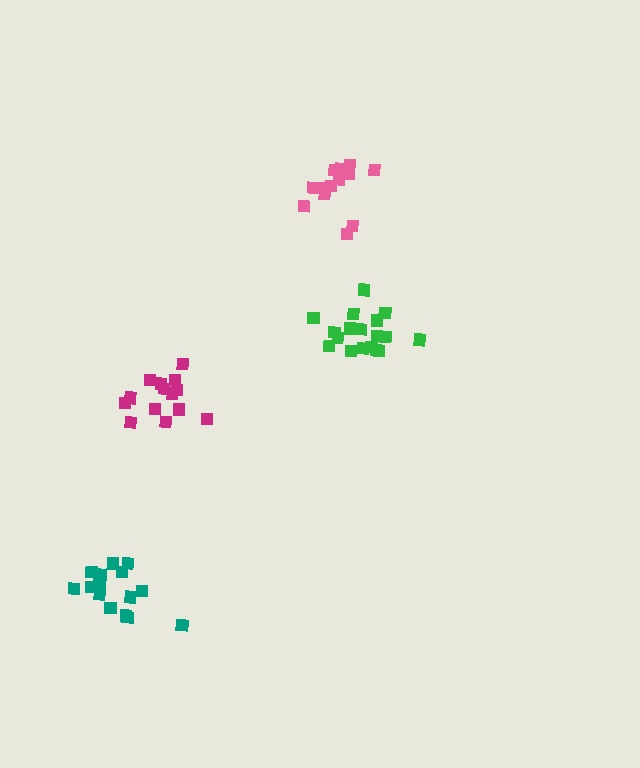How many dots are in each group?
Group 1: 18 dots, Group 2: 13 dots, Group 3: 14 dots, Group 4: 15 dots (60 total).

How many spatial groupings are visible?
There are 4 spatial groupings.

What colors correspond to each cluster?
The clusters are colored: green, pink, magenta, teal.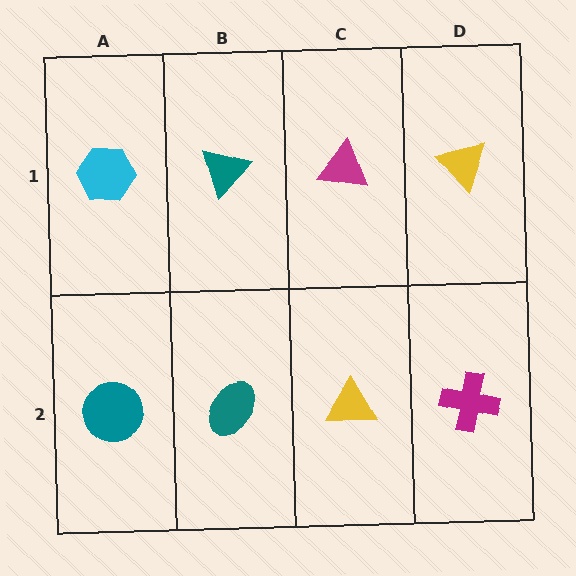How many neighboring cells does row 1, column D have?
2.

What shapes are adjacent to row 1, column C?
A yellow triangle (row 2, column C), a teal triangle (row 1, column B), a yellow triangle (row 1, column D).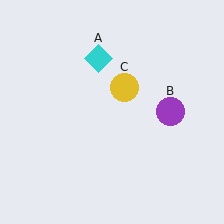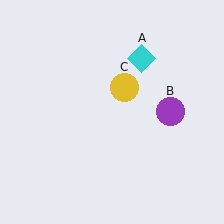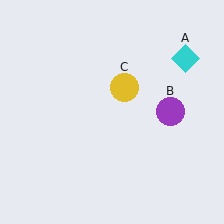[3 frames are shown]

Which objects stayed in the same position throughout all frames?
Purple circle (object B) and yellow circle (object C) remained stationary.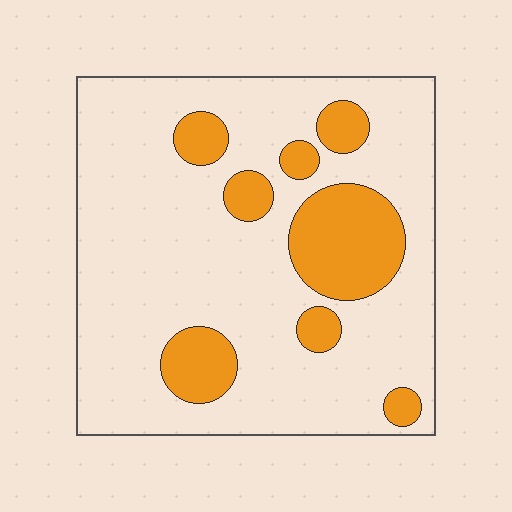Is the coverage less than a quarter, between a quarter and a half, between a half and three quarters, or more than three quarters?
Less than a quarter.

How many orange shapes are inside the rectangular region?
8.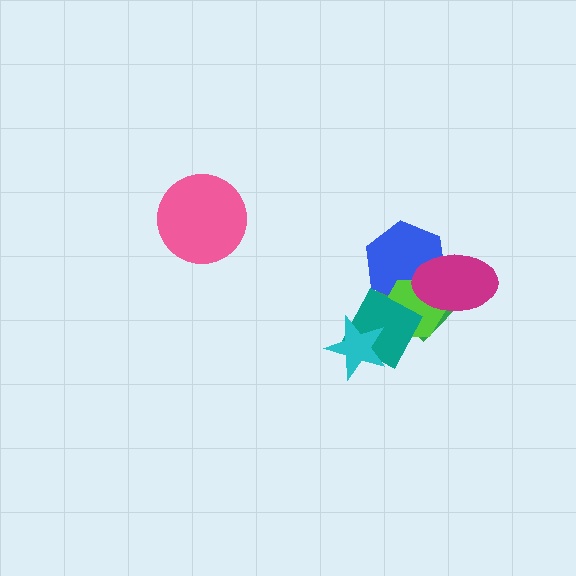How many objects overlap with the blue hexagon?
4 objects overlap with the blue hexagon.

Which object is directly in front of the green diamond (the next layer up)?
The blue hexagon is directly in front of the green diamond.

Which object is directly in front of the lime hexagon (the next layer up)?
The magenta ellipse is directly in front of the lime hexagon.